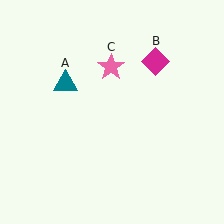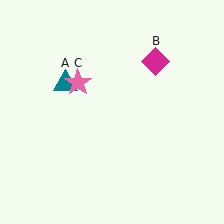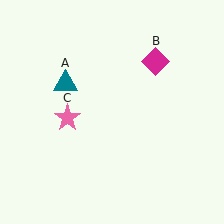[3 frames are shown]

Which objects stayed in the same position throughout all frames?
Teal triangle (object A) and magenta diamond (object B) remained stationary.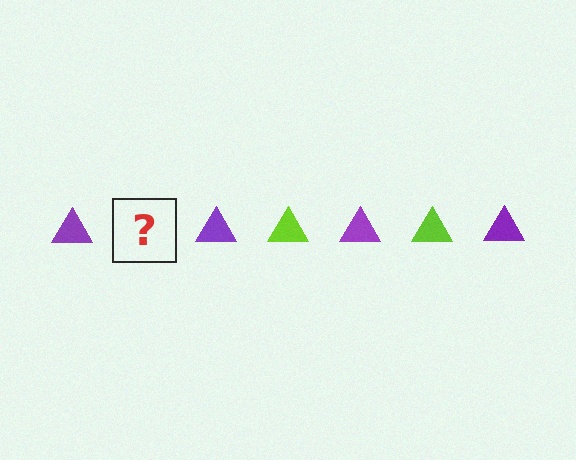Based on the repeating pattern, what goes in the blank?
The blank should be a lime triangle.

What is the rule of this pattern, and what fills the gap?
The rule is that the pattern cycles through purple, lime triangles. The gap should be filled with a lime triangle.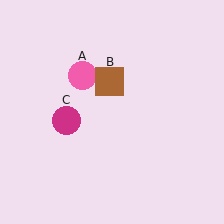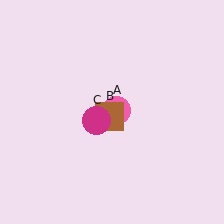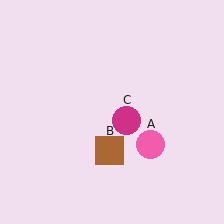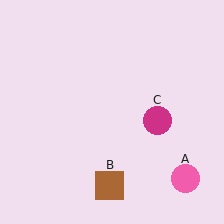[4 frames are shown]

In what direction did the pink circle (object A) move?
The pink circle (object A) moved down and to the right.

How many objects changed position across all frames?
3 objects changed position: pink circle (object A), brown square (object B), magenta circle (object C).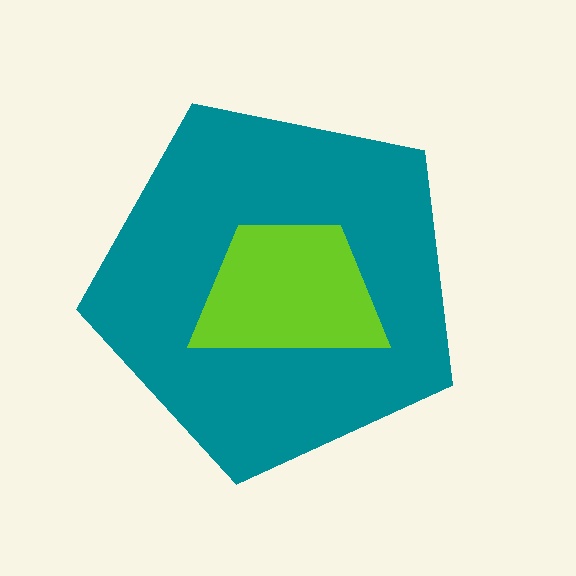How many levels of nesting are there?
2.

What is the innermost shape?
The lime trapezoid.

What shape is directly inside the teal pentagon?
The lime trapezoid.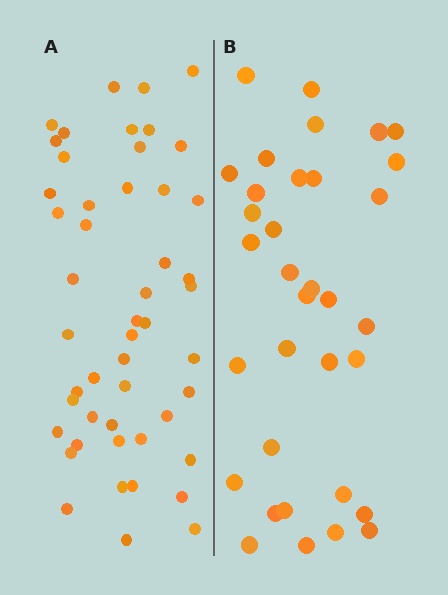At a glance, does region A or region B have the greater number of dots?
Region A (the left region) has more dots.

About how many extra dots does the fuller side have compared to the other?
Region A has approximately 15 more dots than region B.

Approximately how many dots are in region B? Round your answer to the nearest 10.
About 30 dots. (The exact count is 34, which rounds to 30.)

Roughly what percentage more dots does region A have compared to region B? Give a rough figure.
About 45% more.